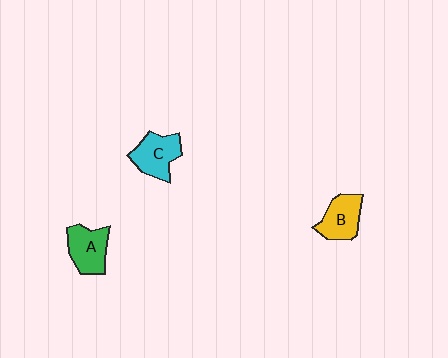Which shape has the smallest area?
Shape B (yellow).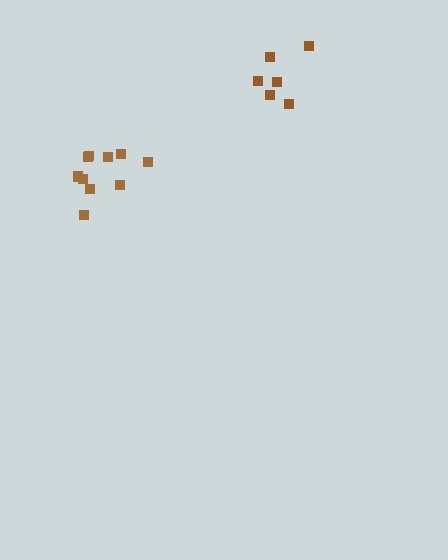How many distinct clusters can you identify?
There are 2 distinct clusters.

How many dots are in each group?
Group 1: 10 dots, Group 2: 6 dots (16 total).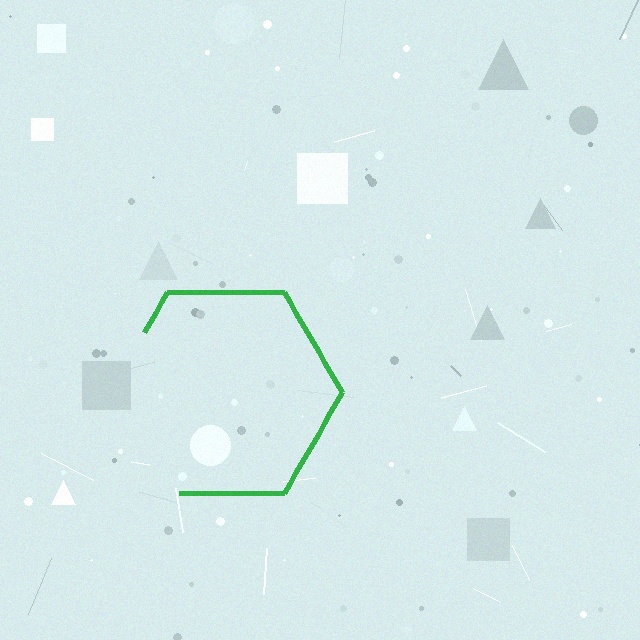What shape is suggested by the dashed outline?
The dashed outline suggests a hexagon.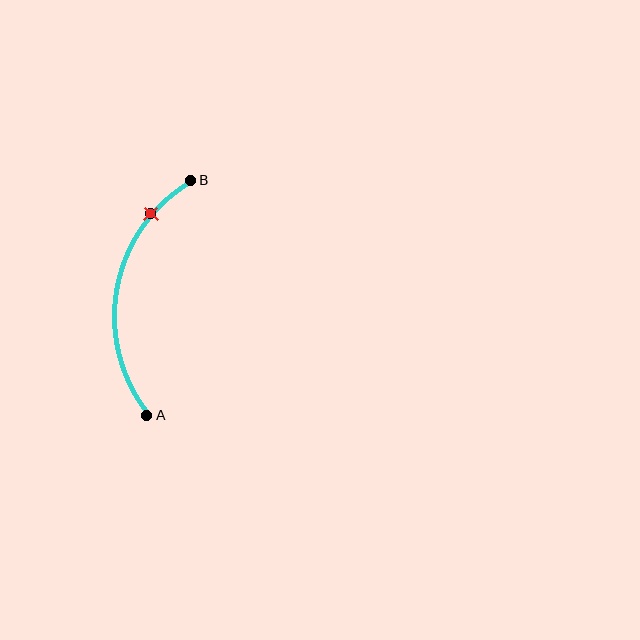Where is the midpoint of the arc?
The arc midpoint is the point on the curve farthest from the straight line joining A and B. It sits to the left of that line.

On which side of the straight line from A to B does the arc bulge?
The arc bulges to the left of the straight line connecting A and B.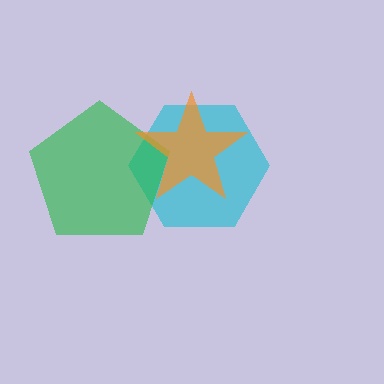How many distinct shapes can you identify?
There are 3 distinct shapes: a cyan hexagon, a green pentagon, an orange star.